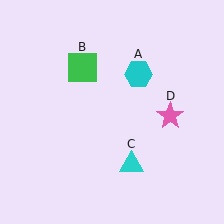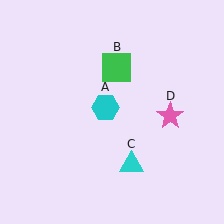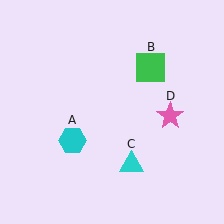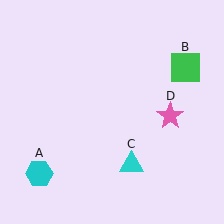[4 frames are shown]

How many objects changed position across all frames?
2 objects changed position: cyan hexagon (object A), green square (object B).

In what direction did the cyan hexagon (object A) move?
The cyan hexagon (object A) moved down and to the left.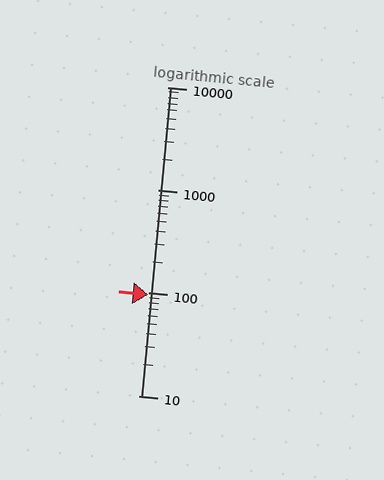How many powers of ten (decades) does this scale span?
The scale spans 3 decades, from 10 to 10000.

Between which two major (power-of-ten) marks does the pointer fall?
The pointer is between 10 and 100.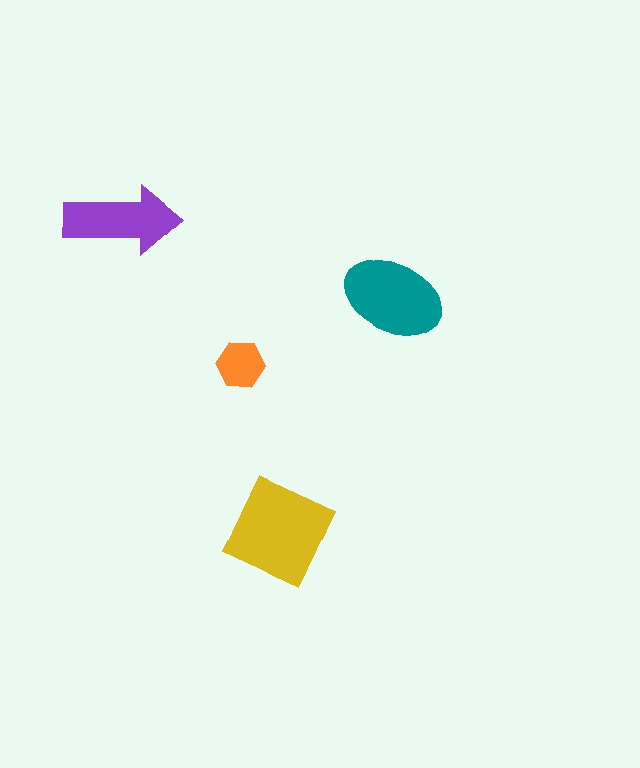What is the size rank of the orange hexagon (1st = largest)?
4th.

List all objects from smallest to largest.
The orange hexagon, the purple arrow, the teal ellipse, the yellow diamond.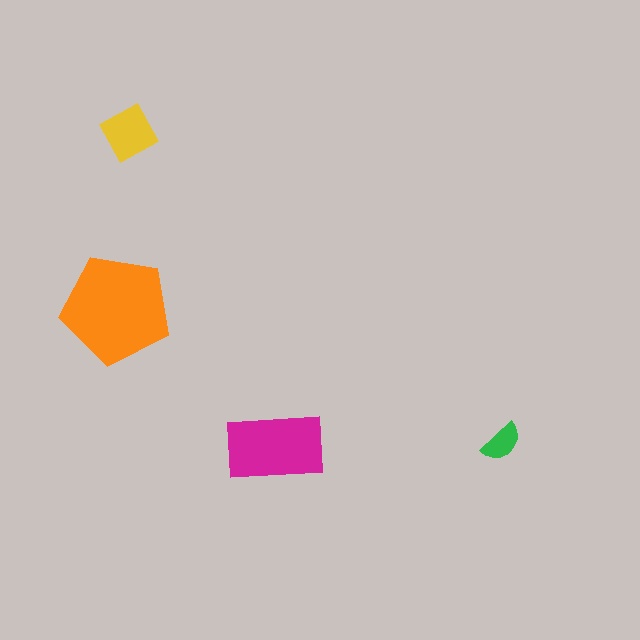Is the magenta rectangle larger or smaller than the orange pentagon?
Smaller.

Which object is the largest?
The orange pentagon.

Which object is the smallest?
The green semicircle.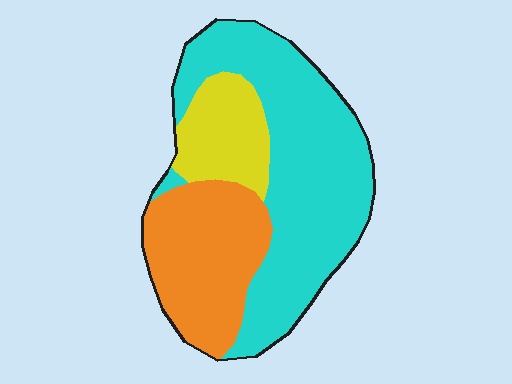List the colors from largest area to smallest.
From largest to smallest: cyan, orange, yellow.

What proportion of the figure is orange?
Orange covers 29% of the figure.